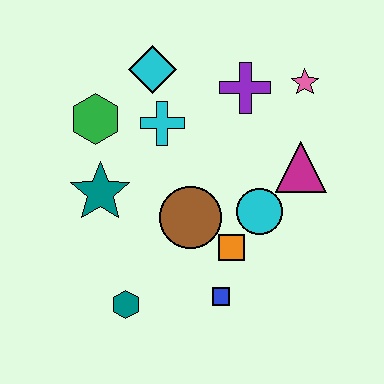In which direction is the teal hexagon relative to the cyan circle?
The teal hexagon is to the left of the cyan circle.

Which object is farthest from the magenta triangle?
The teal hexagon is farthest from the magenta triangle.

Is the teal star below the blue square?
No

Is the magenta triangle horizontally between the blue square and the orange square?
No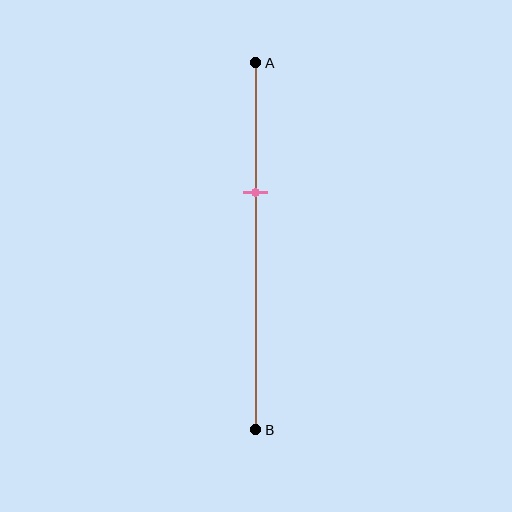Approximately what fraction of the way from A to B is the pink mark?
The pink mark is approximately 35% of the way from A to B.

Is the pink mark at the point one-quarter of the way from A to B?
No, the mark is at about 35% from A, not at the 25% one-quarter point.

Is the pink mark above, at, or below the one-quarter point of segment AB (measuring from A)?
The pink mark is below the one-quarter point of segment AB.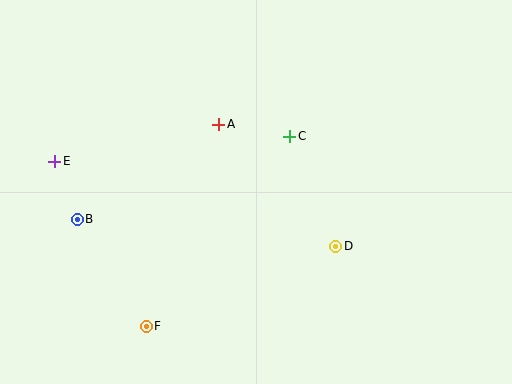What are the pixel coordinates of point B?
Point B is at (77, 219).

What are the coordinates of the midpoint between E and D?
The midpoint between E and D is at (195, 204).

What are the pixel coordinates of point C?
Point C is at (290, 136).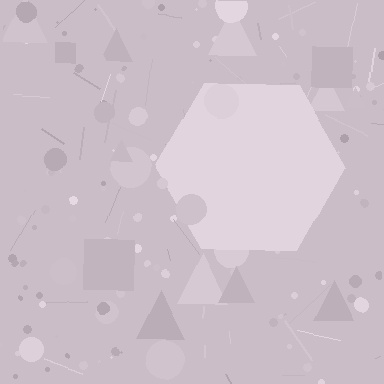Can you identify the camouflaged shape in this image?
The camouflaged shape is a hexagon.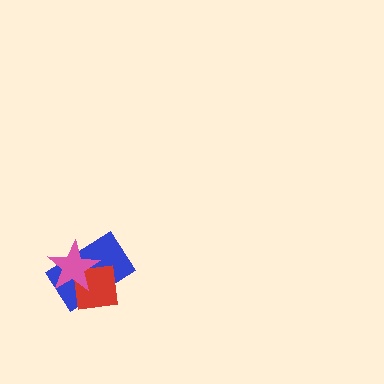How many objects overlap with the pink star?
2 objects overlap with the pink star.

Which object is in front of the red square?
The pink star is in front of the red square.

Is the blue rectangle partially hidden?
Yes, it is partially covered by another shape.